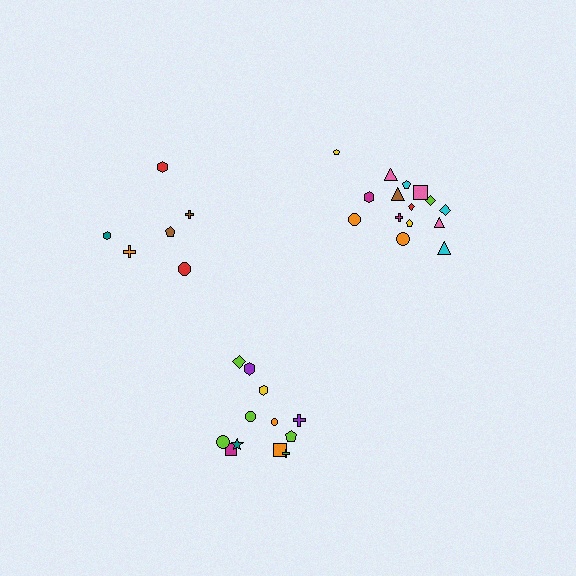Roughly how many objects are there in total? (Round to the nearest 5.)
Roughly 35 objects in total.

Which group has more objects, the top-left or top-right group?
The top-right group.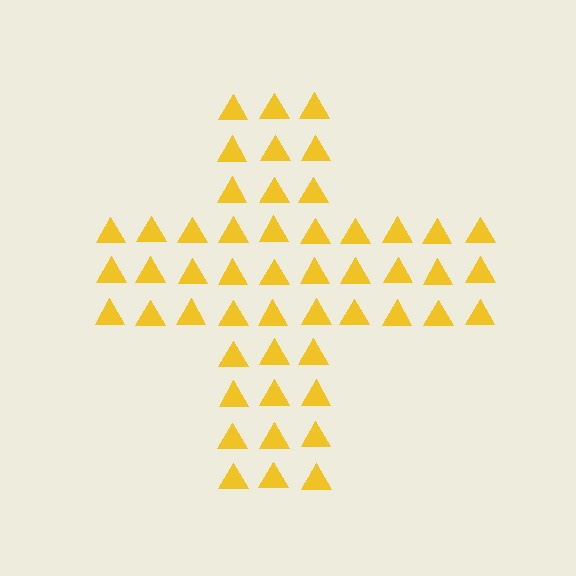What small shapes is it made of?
It is made of small triangles.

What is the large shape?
The large shape is a cross.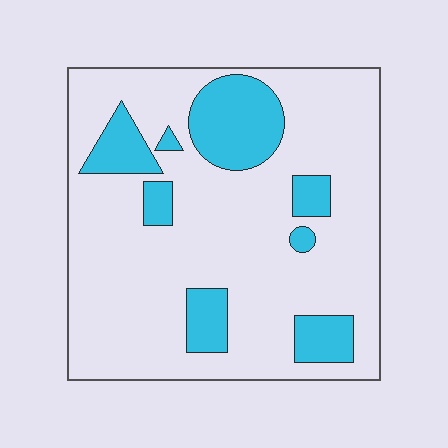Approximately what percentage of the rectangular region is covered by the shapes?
Approximately 20%.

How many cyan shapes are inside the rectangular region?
8.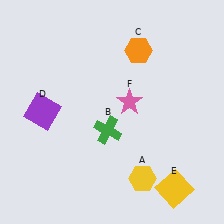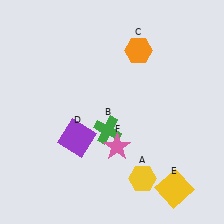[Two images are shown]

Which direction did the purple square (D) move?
The purple square (D) moved right.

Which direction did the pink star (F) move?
The pink star (F) moved down.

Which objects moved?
The objects that moved are: the purple square (D), the pink star (F).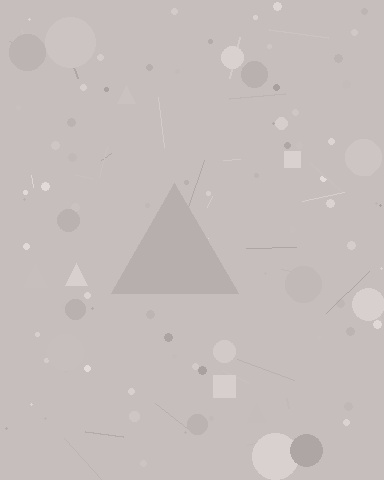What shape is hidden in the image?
A triangle is hidden in the image.